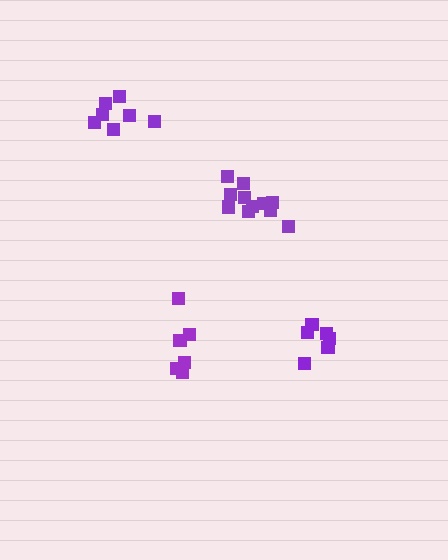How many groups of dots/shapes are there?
There are 4 groups.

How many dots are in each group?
Group 1: 7 dots, Group 2: 6 dots, Group 3: 6 dots, Group 4: 11 dots (30 total).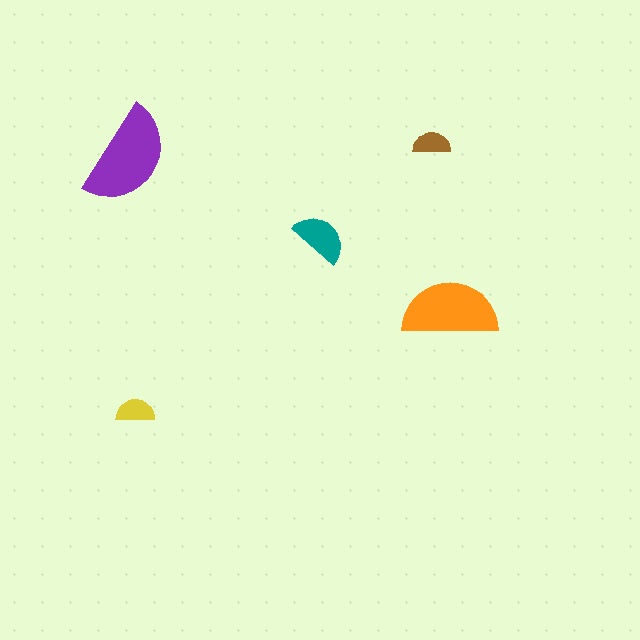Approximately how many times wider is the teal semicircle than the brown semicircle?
About 1.5 times wider.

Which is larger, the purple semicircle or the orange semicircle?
The purple one.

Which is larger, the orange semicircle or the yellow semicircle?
The orange one.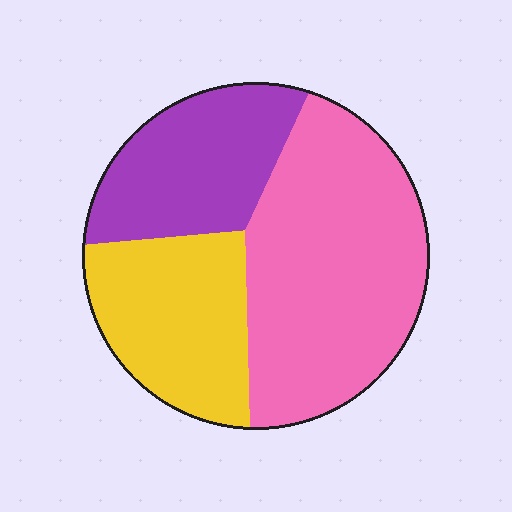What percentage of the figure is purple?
Purple covers around 25% of the figure.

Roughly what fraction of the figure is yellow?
Yellow takes up about one quarter (1/4) of the figure.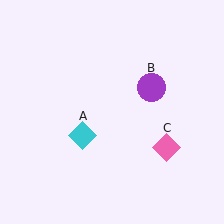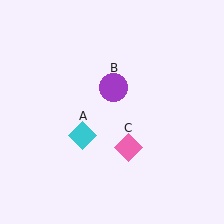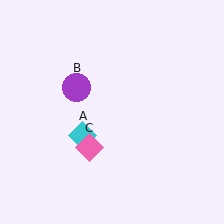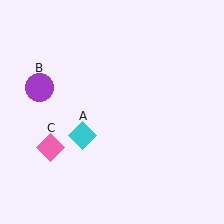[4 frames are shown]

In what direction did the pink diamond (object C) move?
The pink diamond (object C) moved left.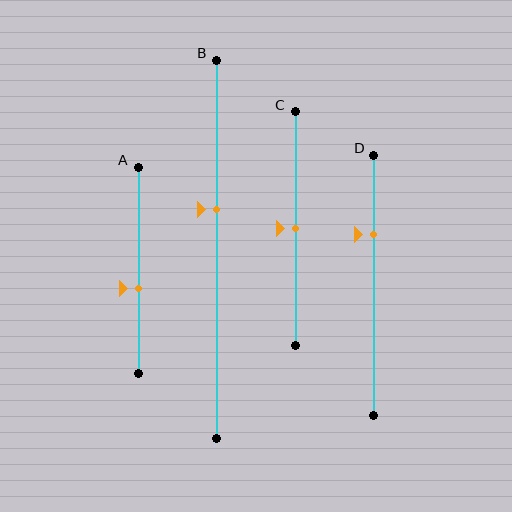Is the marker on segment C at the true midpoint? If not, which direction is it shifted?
Yes, the marker on segment C is at the true midpoint.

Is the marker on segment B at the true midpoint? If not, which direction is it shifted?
No, the marker on segment B is shifted upward by about 10% of the segment length.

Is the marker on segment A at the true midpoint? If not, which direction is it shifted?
No, the marker on segment A is shifted downward by about 8% of the segment length.